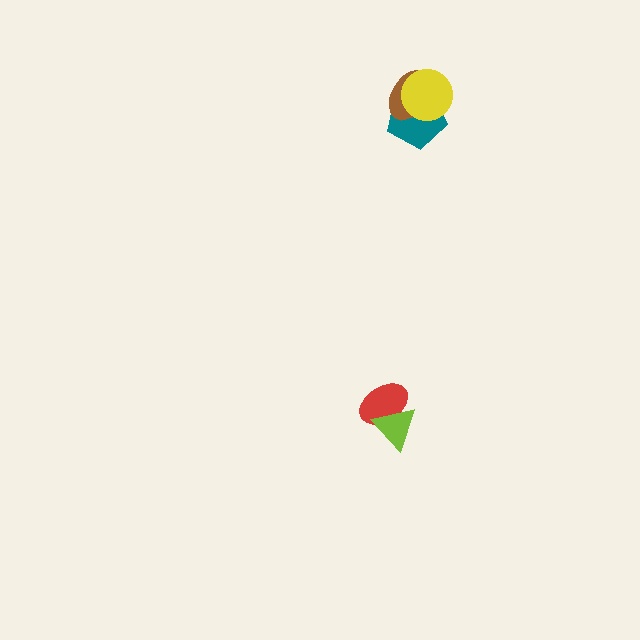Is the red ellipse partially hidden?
Yes, it is partially covered by another shape.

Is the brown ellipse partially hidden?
Yes, it is partially covered by another shape.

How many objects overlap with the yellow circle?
2 objects overlap with the yellow circle.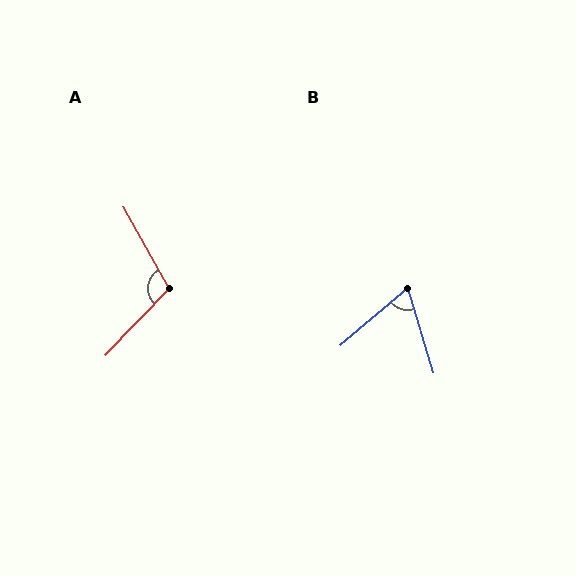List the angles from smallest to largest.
B (67°), A (107°).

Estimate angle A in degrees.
Approximately 107 degrees.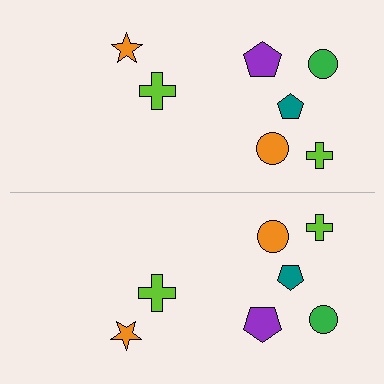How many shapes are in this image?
There are 14 shapes in this image.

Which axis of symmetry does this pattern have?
The pattern has a horizontal axis of symmetry running through the center of the image.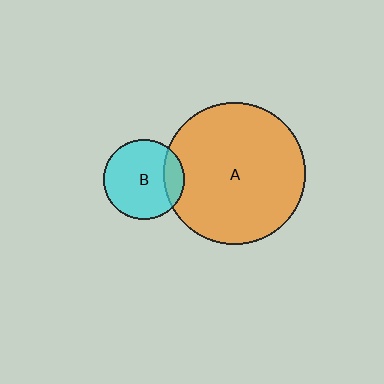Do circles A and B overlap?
Yes.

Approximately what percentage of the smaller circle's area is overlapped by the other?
Approximately 15%.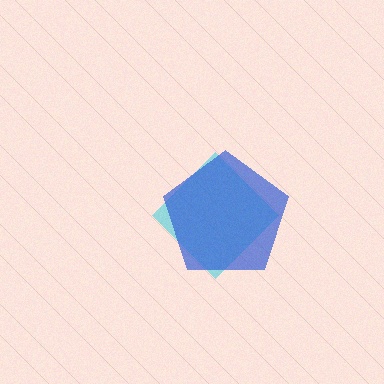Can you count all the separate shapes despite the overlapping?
Yes, there are 2 separate shapes.